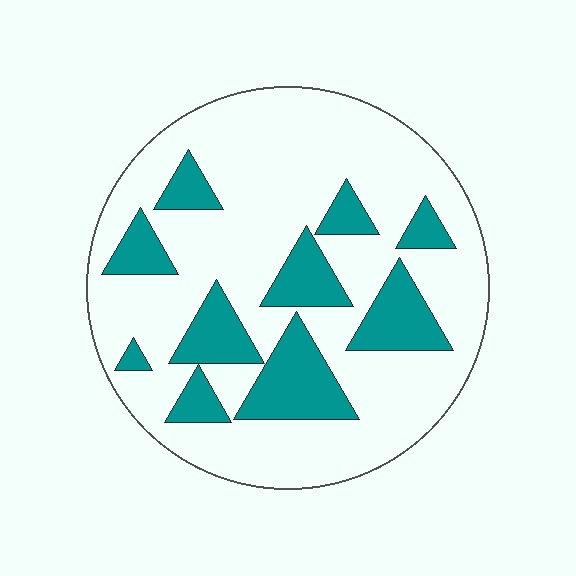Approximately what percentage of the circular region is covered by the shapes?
Approximately 25%.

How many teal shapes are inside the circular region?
10.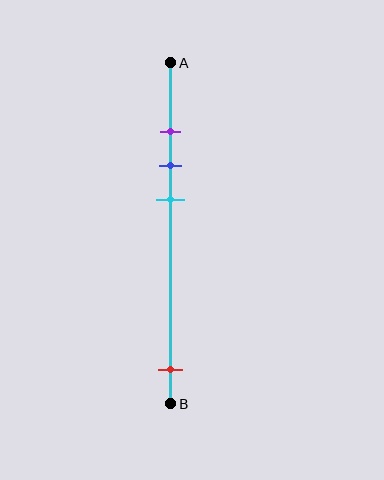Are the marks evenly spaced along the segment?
No, the marks are not evenly spaced.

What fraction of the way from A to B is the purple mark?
The purple mark is approximately 20% (0.2) of the way from A to B.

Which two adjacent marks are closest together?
The purple and blue marks are the closest adjacent pair.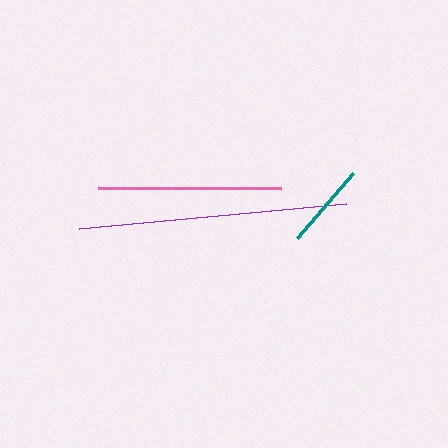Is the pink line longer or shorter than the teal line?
The pink line is longer than the teal line.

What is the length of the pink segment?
The pink segment is approximately 183 pixels long.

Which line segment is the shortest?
The teal line is the shortest at approximately 85 pixels.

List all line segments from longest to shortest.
From longest to shortest: purple, pink, teal.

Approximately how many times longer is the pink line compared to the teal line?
The pink line is approximately 2.2 times the length of the teal line.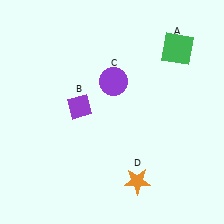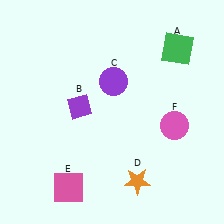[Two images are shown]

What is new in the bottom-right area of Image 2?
A pink circle (F) was added in the bottom-right area of Image 2.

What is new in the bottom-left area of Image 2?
A pink square (E) was added in the bottom-left area of Image 2.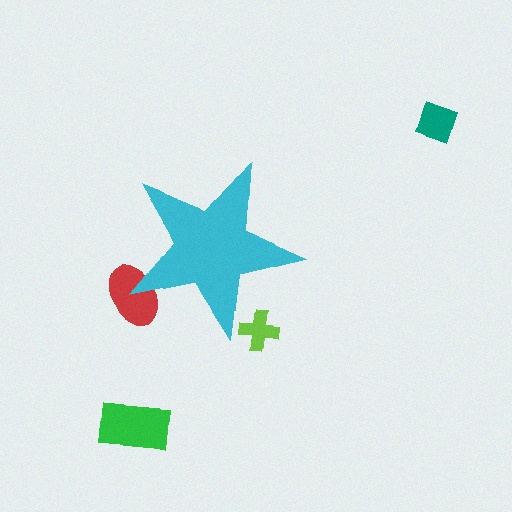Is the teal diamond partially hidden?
No, the teal diamond is fully visible.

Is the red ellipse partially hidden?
Yes, the red ellipse is partially hidden behind the cyan star.